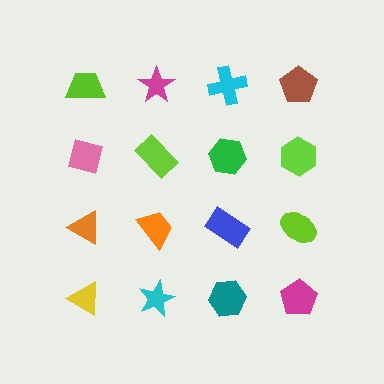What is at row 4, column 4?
A magenta pentagon.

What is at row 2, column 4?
A lime hexagon.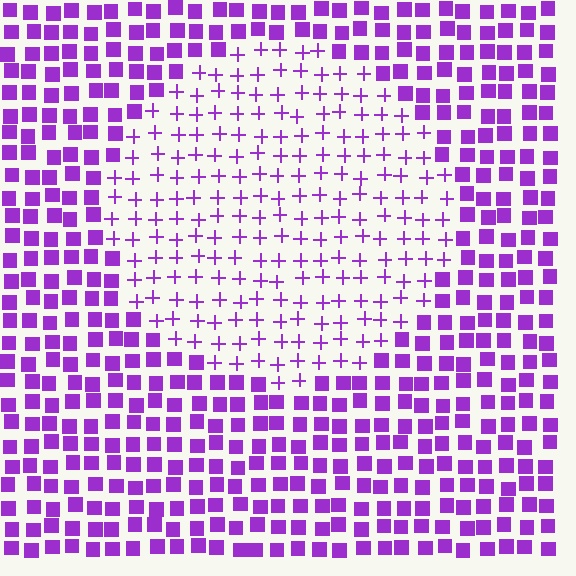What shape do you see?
I see a circle.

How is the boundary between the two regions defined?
The boundary is defined by a change in element shape: plus signs inside vs. squares outside. All elements share the same color and spacing.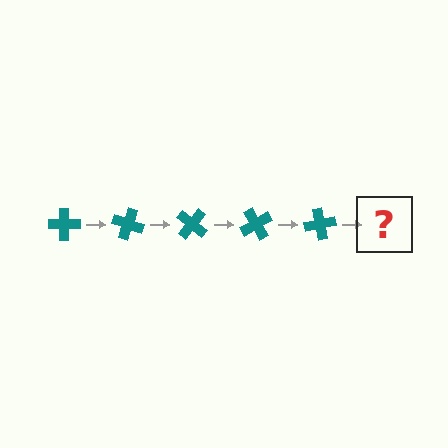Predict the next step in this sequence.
The next step is a teal cross rotated 100 degrees.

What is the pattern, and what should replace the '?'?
The pattern is that the cross rotates 20 degrees each step. The '?' should be a teal cross rotated 100 degrees.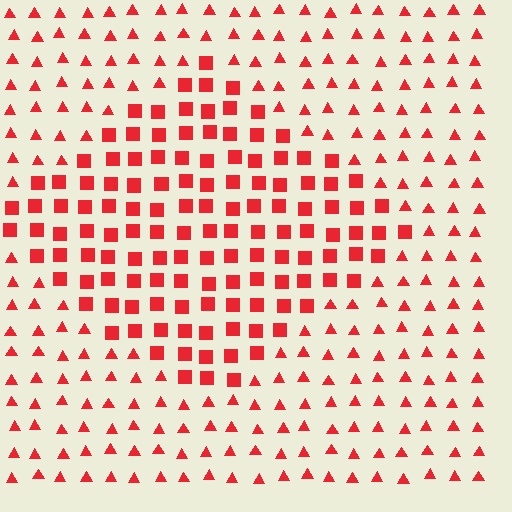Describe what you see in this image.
The image is filled with small red elements arranged in a uniform grid. A diamond-shaped region contains squares, while the surrounding area contains triangles. The boundary is defined purely by the change in element shape.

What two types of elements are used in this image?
The image uses squares inside the diamond region and triangles outside it.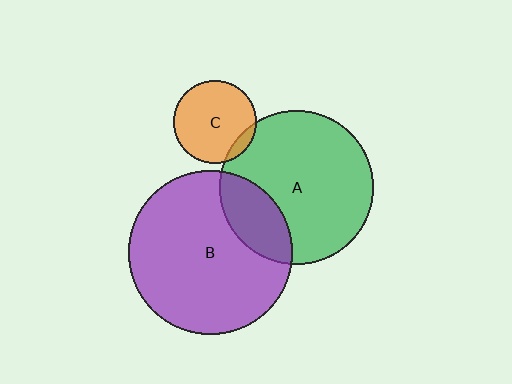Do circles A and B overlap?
Yes.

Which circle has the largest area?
Circle B (purple).